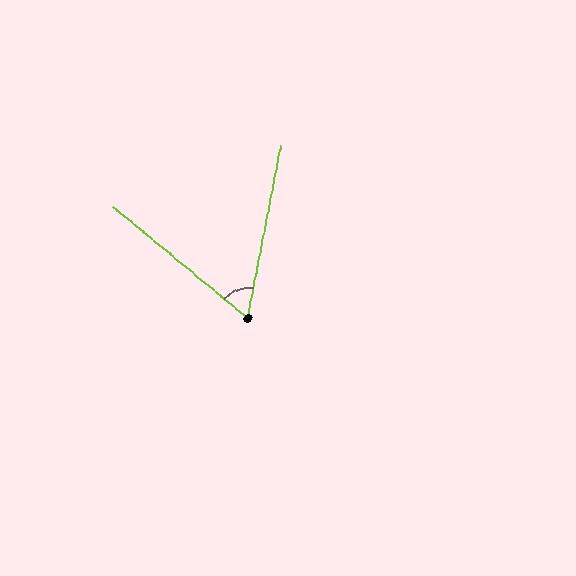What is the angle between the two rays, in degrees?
Approximately 61 degrees.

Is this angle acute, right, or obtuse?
It is acute.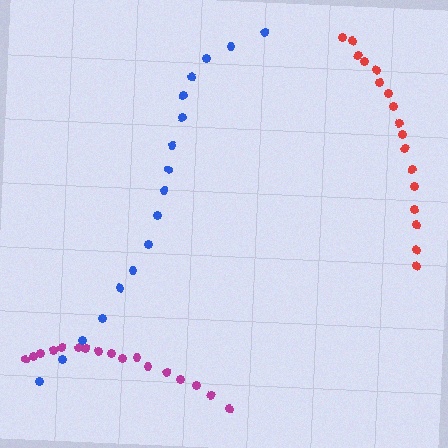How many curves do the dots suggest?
There are 3 distinct paths.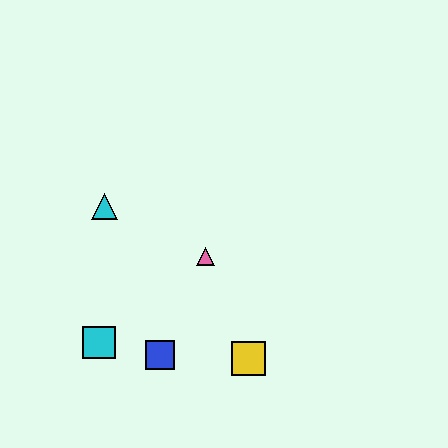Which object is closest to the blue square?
The cyan square is closest to the blue square.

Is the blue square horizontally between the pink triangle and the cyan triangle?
Yes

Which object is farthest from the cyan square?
The yellow square is farthest from the cyan square.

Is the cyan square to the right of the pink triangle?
No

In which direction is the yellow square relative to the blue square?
The yellow square is to the right of the blue square.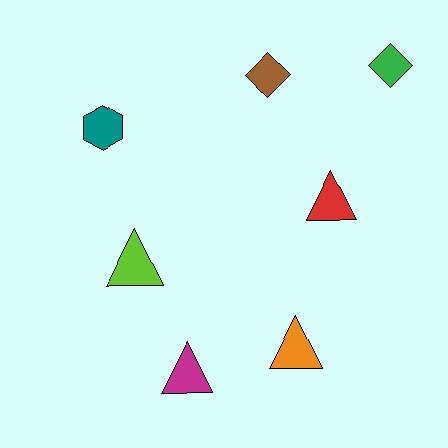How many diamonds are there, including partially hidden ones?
There are 2 diamonds.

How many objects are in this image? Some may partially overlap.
There are 7 objects.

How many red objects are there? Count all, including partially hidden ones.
There is 1 red object.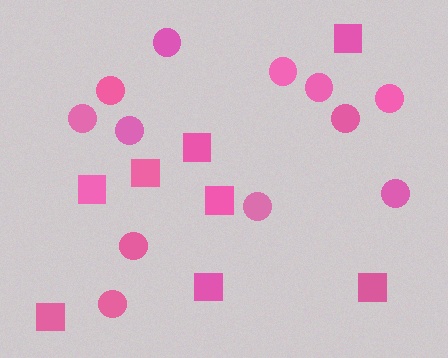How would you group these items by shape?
There are 2 groups: one group of circles (12) and one group of squares (8).